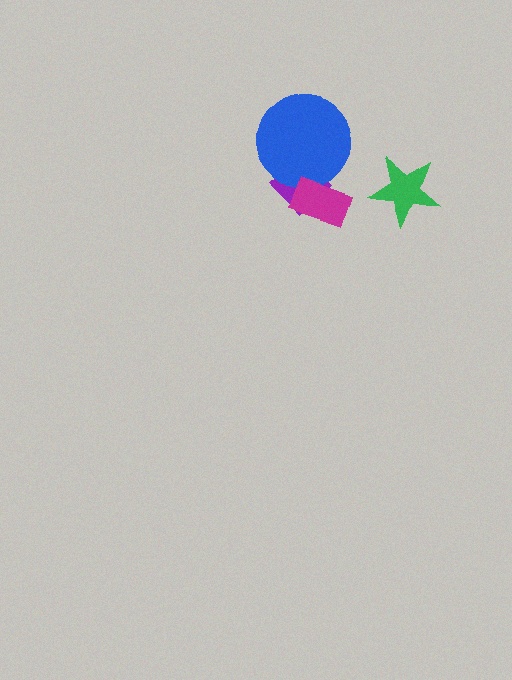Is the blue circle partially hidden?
Yes, it is partially covered by another shape.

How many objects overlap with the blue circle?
2 objects overlap with the blue circle.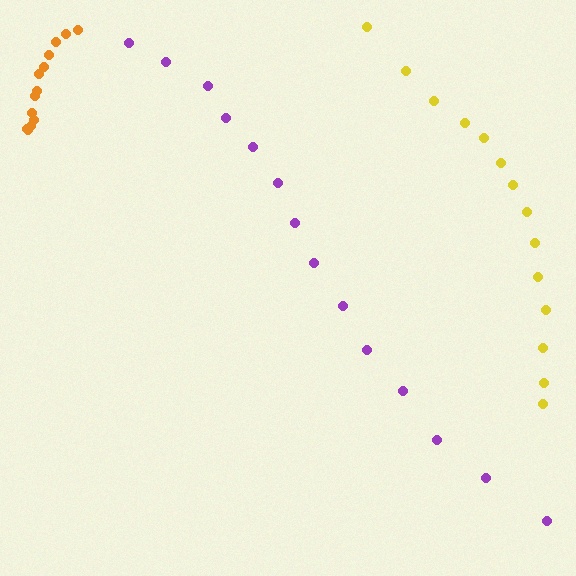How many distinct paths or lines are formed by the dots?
There are 3 distinct paths.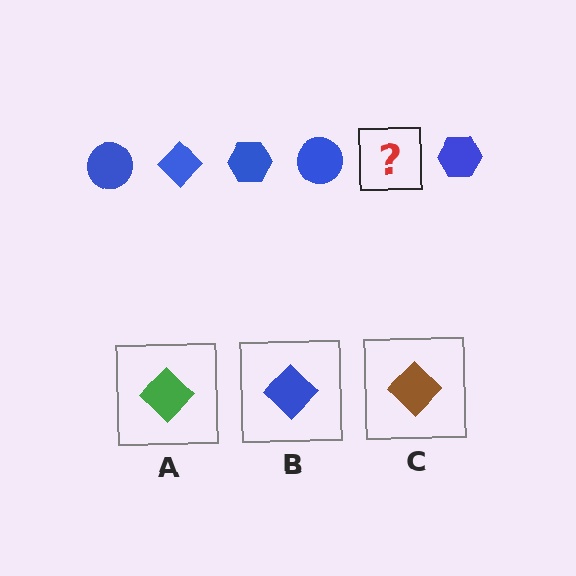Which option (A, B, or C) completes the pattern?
B.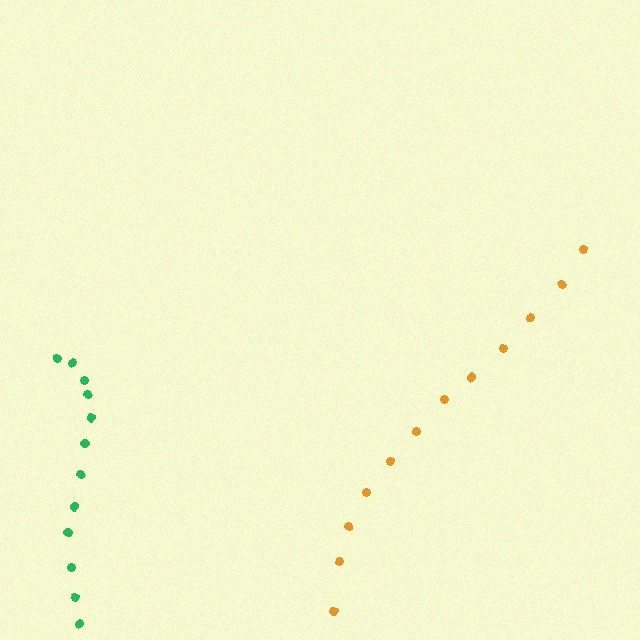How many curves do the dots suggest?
There are 2 distinct paths.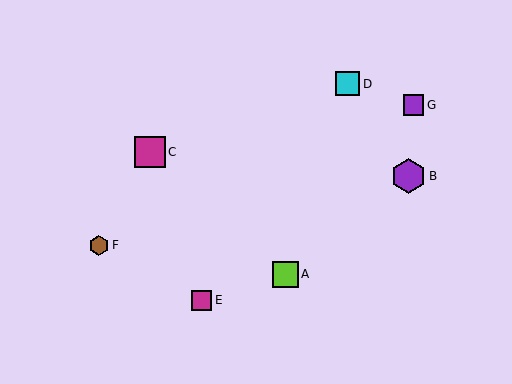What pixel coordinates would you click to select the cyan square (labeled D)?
Click at (348, 84) to select the cyan square D.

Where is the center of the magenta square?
The center of the magenta square is at (150, 152).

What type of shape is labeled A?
Shape A is a lime square.